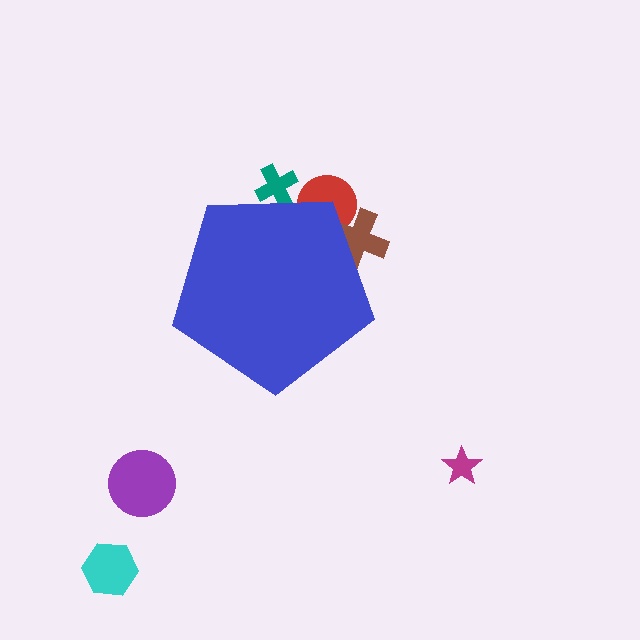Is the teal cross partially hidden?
Yes, the teal cross is partially hidden behind the blue pentagon.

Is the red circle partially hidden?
Yes, the red circle is partially hidden behind the blue pentagon.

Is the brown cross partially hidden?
Yes, the brown cross is partially hidden behind the blue pentagon.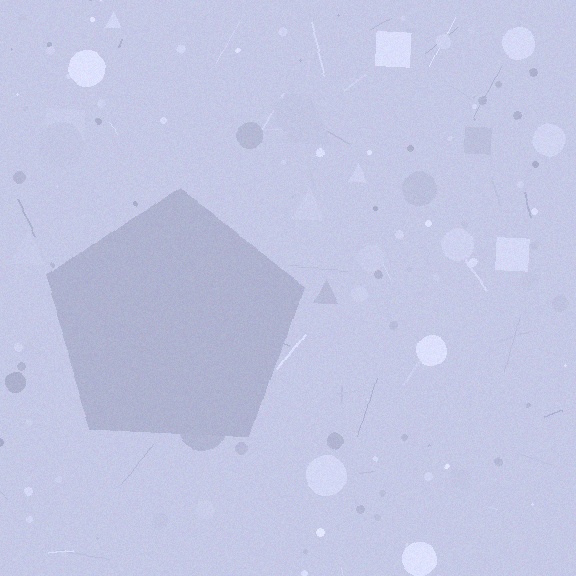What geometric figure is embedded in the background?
A pentagon is embedded in the background.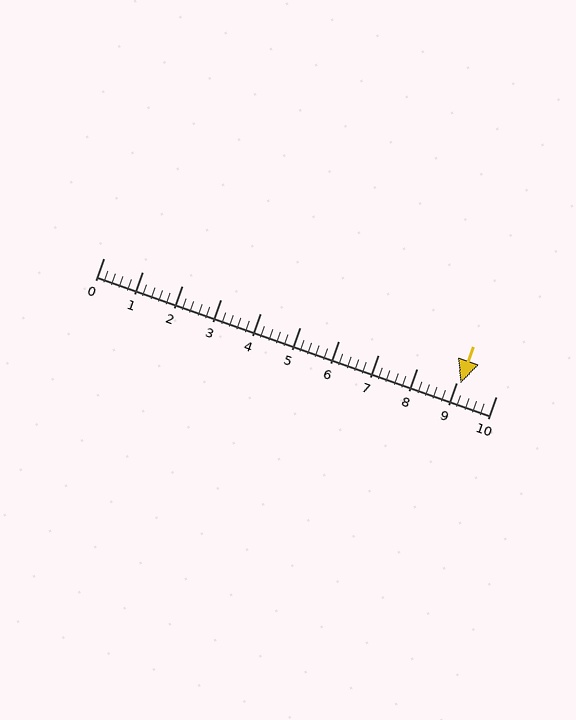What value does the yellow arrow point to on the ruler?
The yellow arrow points to approximately 9.1.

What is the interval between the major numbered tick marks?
The major tick marks are spaced 1 units apart.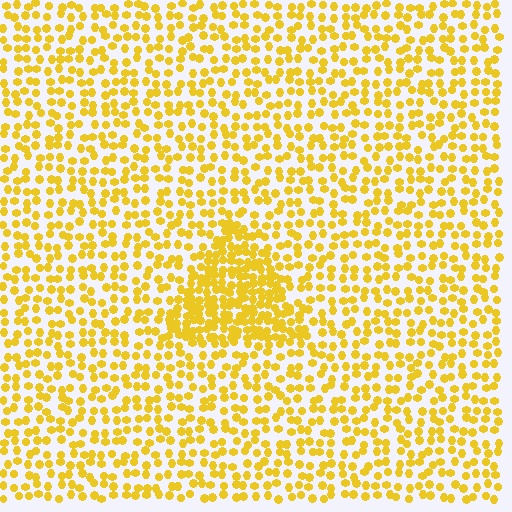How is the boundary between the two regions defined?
The boundary is defined by a change in element density (approximately 2.1x ratio). All elements are the same color, size, and shape.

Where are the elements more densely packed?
The elements are more densely packed inside the triangle boundary.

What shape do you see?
I see a triangle.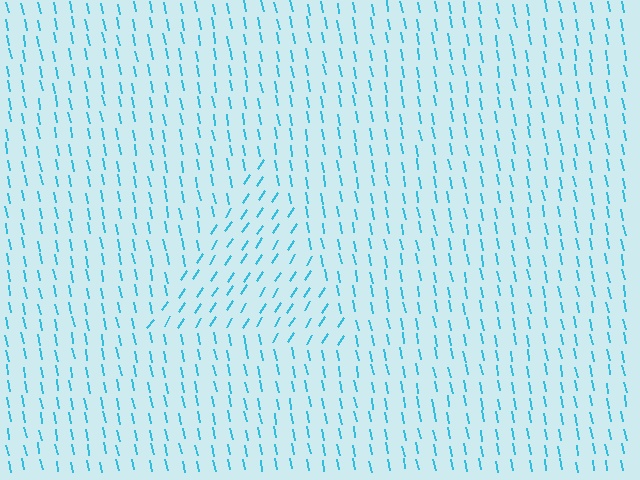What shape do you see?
I see a triangle.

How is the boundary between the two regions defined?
The boundary is defined purely by a change in line orientation (approximately 45 degrees difference). All lines are the same color and thickness.